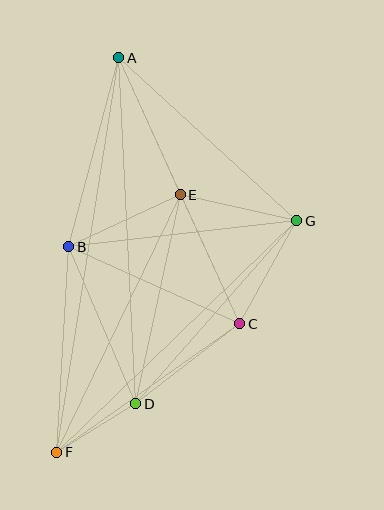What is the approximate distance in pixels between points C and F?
The distance between C and F is approximately 223 pixels.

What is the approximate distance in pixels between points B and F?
The distance between B and F is approximately 206 pixels.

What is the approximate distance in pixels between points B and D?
The distance between B and D is approximately 171 pixels.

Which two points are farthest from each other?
Points A and F are farthest from each other.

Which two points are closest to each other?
Points D and F are closest to each other.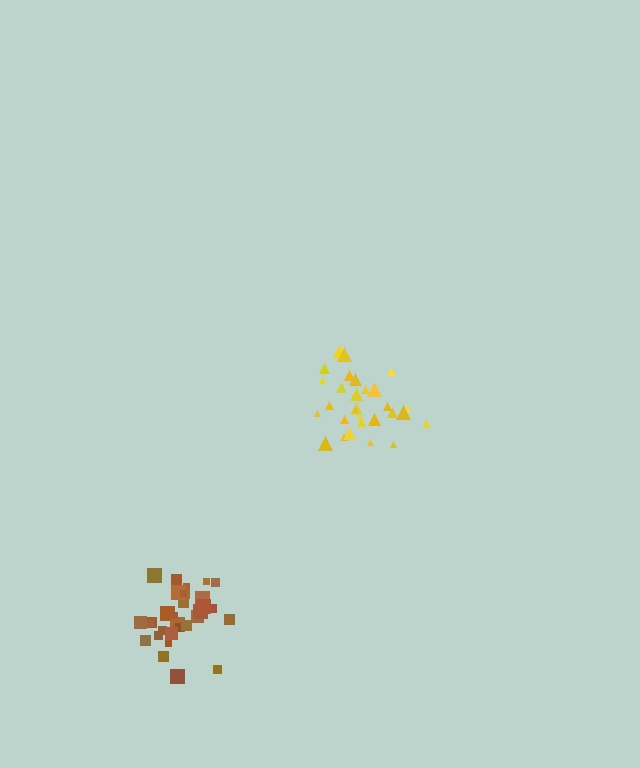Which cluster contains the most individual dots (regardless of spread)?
Brown (32).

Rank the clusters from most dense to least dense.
brown, yellow.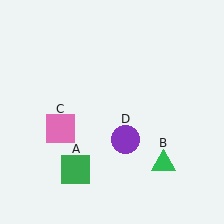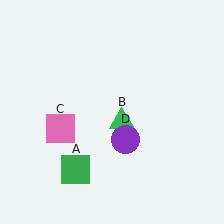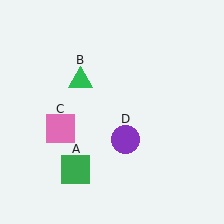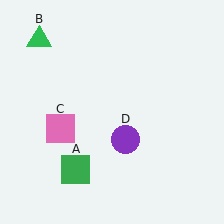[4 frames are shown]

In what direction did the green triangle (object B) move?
The green triangle (object B) moved up and to the left.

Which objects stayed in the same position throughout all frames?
Green square (object A) and pink square (object C) and purple circle (object D) remained stationary.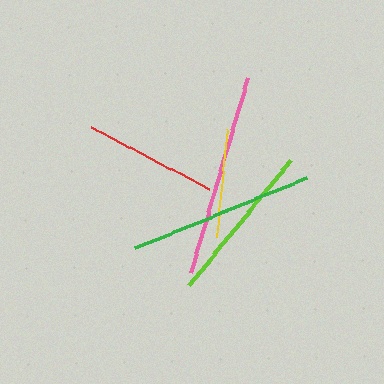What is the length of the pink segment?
The pink segment is approximately 203 pixels long.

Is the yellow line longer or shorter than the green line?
The green line is longer than the yellow line.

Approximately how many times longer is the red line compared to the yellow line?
The red line is approximately 1.2 times the length of the yellow line.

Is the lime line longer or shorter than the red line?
The lime line is longer than the red line.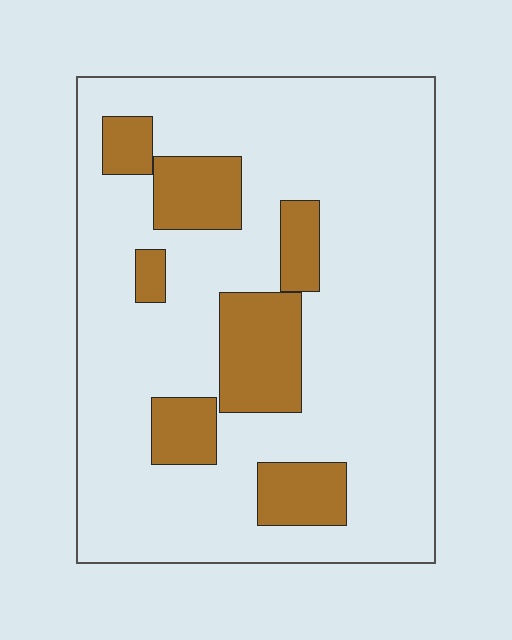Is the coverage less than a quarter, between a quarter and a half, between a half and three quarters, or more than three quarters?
Less than a quarter.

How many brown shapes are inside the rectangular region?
7.